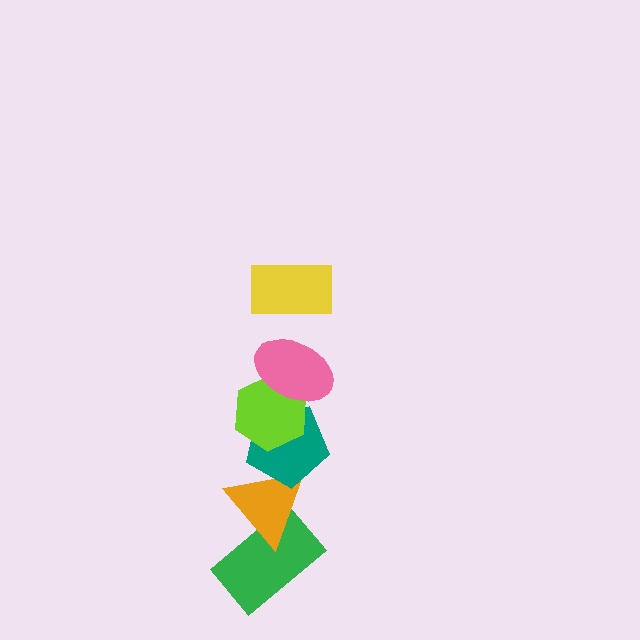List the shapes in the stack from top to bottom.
From top to bottom: the yellow rectangle, the pink ellipse, the lime hexagon, the teal pentagon, the orange triangle, the green rectangle.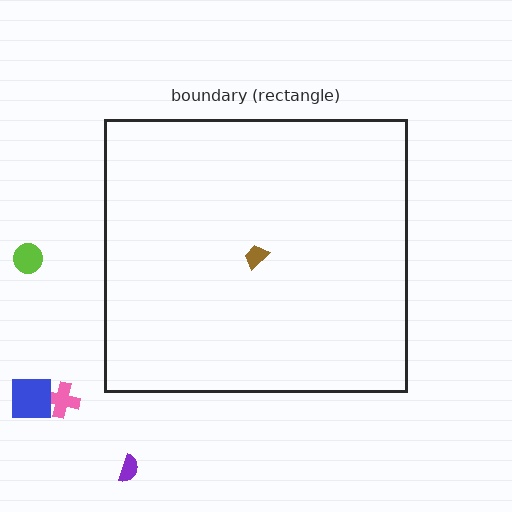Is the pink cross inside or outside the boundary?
Outside.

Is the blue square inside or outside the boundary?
Outside.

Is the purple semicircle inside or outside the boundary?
Outside.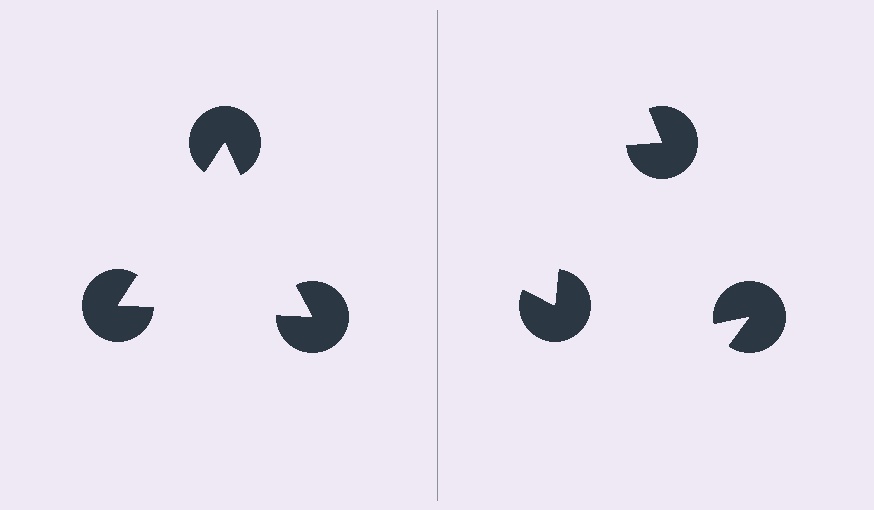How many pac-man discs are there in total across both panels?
6 — 3 on each side.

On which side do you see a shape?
An illusory triangle appears on the left side. On the right side the wedge cuts are rotated, so no coherent shape forms.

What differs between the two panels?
The pac-man discs are positioned identically on both sides; only the wedge orientations differ. On the left they align to a triangle; on the right they are misaligned.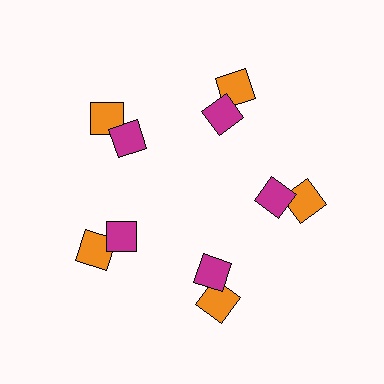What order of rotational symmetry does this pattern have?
This pattern has 5-fold rotational symmetry.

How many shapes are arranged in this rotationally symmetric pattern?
There are 10 shapes, arranged in 5 groups of 2.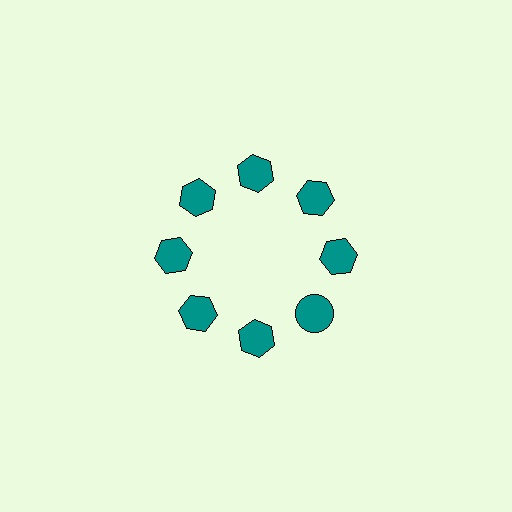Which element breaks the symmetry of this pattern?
The teal circle at roughly the 4 o'clock position breaks the symmetry. All other shapes are teal hexagons.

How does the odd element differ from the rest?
It has a different shape: circle instead of hexagon.